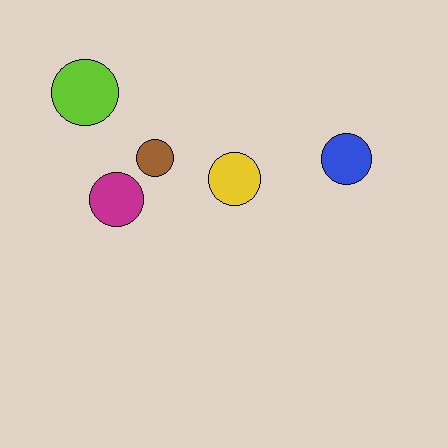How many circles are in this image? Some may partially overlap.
There are 5 circles.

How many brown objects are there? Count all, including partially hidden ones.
There is 1 brown object.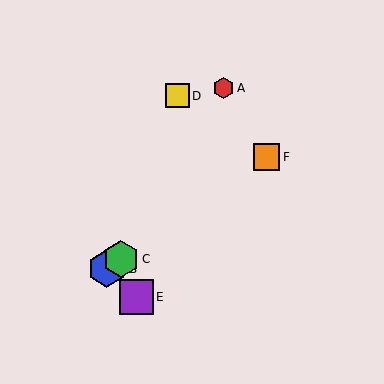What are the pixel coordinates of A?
Object A is at (223, 88).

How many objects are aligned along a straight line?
3 objects (B, C, F) are aligned along a straight line.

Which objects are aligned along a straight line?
Objects B, C, F are aligned along a straight line.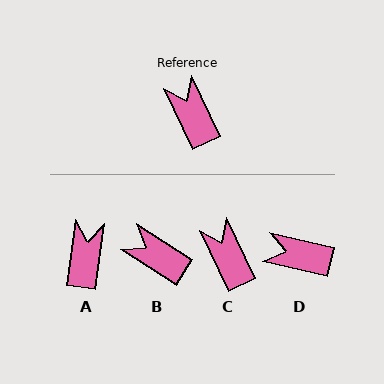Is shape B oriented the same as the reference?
No, it is off by about 32 degrees.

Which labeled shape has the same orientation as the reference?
C.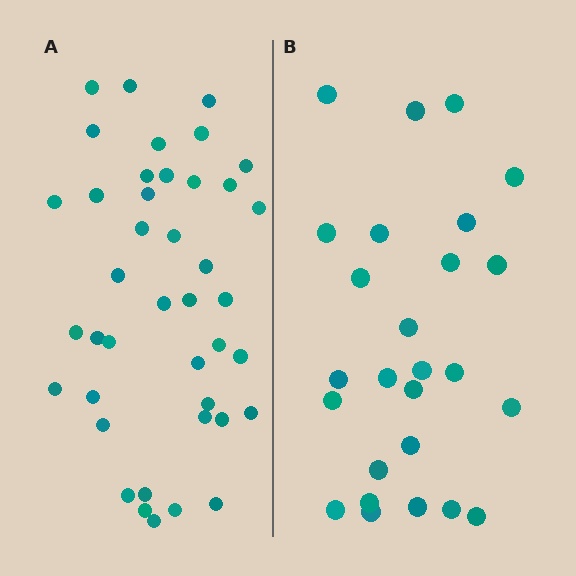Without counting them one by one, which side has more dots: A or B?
Region A (the left region) has more dots.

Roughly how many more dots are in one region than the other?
Region A has approximately 15 more dots than region B.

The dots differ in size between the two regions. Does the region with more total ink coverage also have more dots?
No. Region B has more total ink coverage because its dots are larger, but region A actually contains more individual dots. Total area can be misleading — the number of items is what matters here.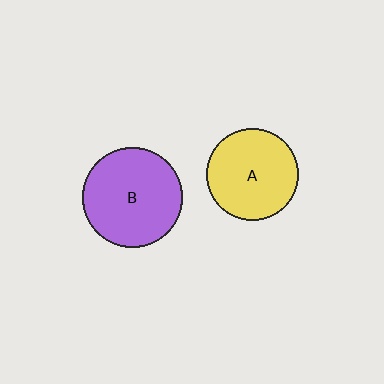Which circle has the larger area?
Circle B (purple).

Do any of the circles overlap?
No, none of the circles overlap.